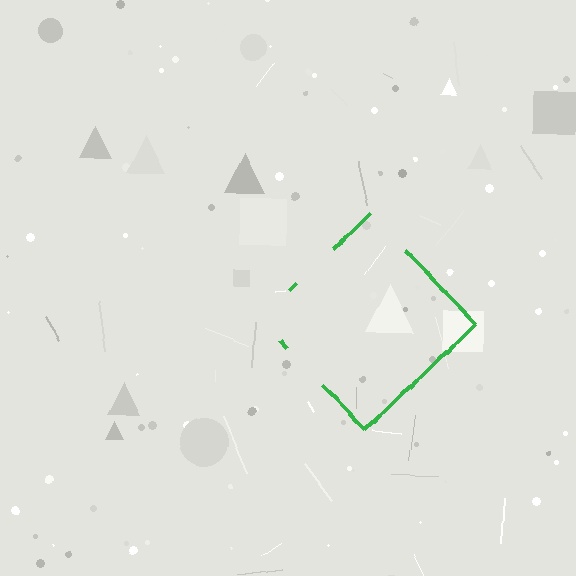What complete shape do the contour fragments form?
The contour fragments form a diamond.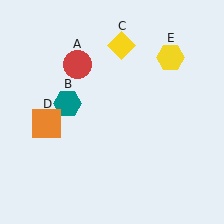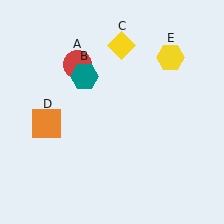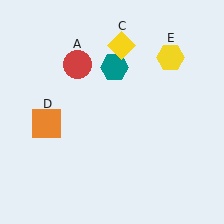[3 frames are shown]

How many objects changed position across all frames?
1 object changed position: teal hexagon (object B).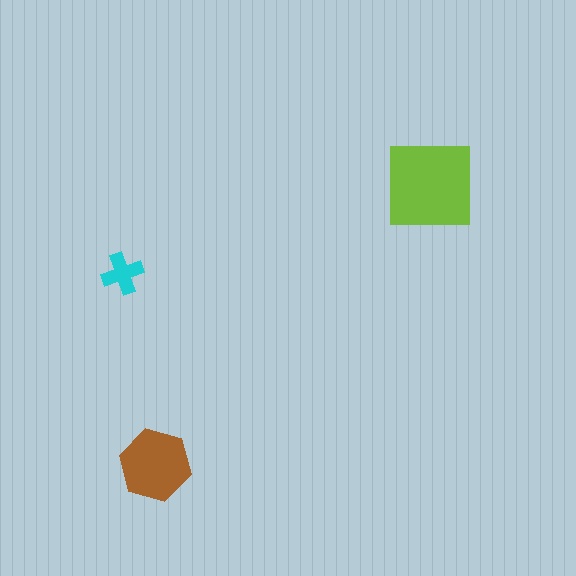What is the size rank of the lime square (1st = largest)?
1st.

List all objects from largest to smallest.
The lime square, the brown hexagon, the cyan cross.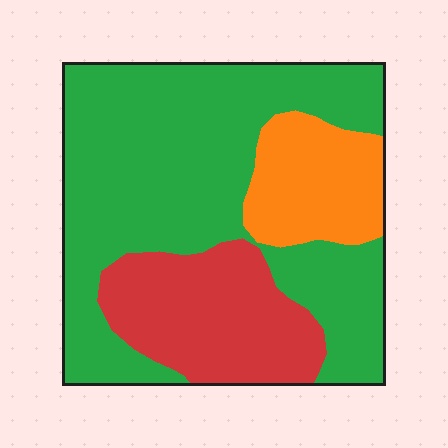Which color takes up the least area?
Orange, at roughly 15%.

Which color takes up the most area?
Green, at roughly 60%.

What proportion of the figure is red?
Red takes up about one quarter (1/4) of the figure.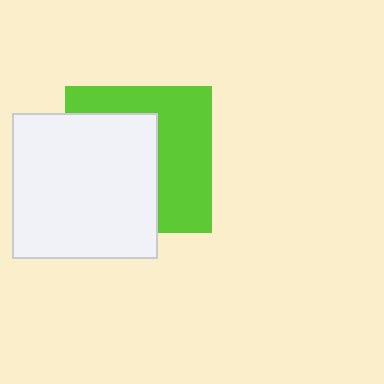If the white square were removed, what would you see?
You would see the complete lime square.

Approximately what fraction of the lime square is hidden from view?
Roughly 51% of the lime square is hidden behind the white square.